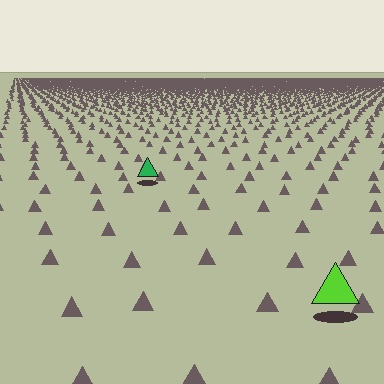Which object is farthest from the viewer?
The green triangle is farthest from the viewer. It appears smaller and the ground texture around it is denser.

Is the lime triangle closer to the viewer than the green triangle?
Yes. The lime triangle is closer — you can tell from the texture gradient: the ground texture is coarser near it.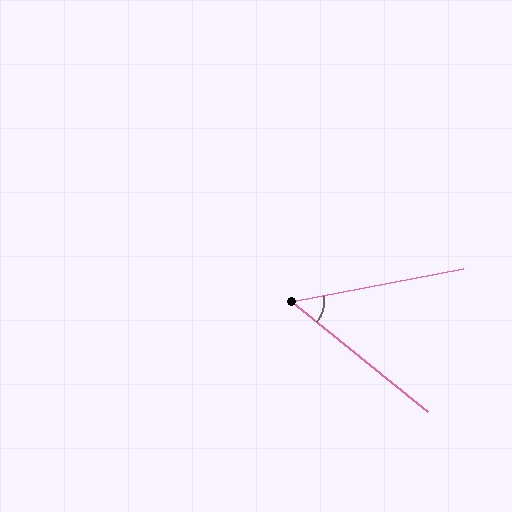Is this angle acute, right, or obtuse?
It is acute.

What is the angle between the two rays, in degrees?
Approximately 50 degrees.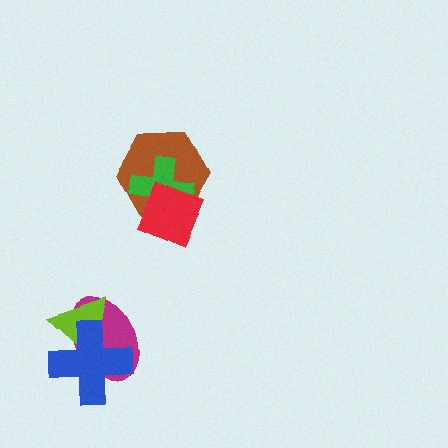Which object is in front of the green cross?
The red diamond is in front of the green cross.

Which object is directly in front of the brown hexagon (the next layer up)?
The green cross is directly in front of the brown hexagon.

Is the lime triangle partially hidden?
Yes, it is partially covered by another shape.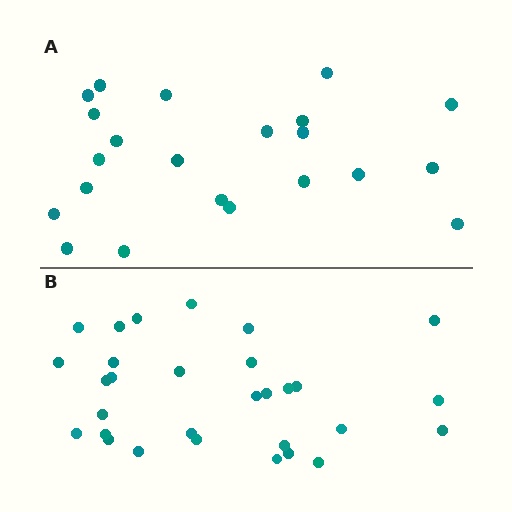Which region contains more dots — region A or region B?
Region B (the bottom region) has more dots.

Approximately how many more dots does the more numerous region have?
Region B has roughly 8 or so more dots than region A.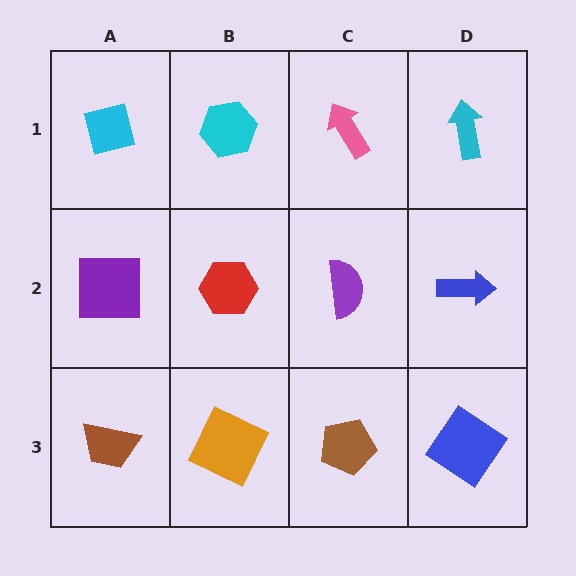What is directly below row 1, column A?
A purple square.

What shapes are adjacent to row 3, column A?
A purple square (row 2, column A), an orange square (row 3, column B).